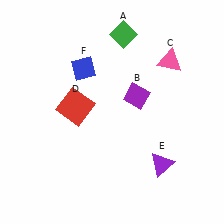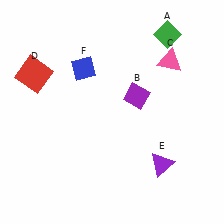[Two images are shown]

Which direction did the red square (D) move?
The red square (D) moved left.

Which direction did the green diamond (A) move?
The green diamond (A) moved right.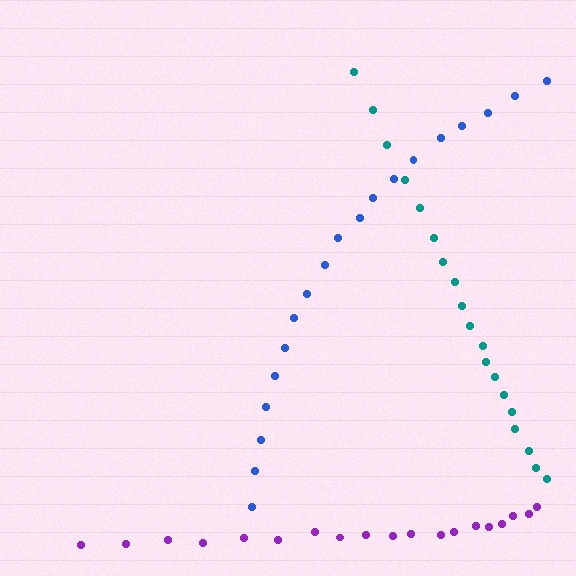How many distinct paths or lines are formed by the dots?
There are 3 distinct paths.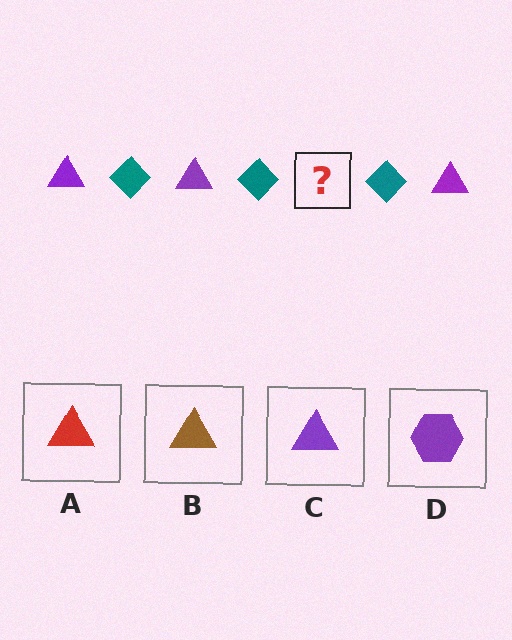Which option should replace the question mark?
Option C.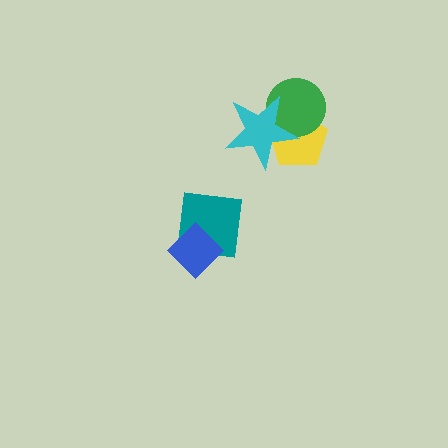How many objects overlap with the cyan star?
2 objects overlap with the cyan star.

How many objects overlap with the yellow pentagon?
2 objects overlap with the yellow pentagon.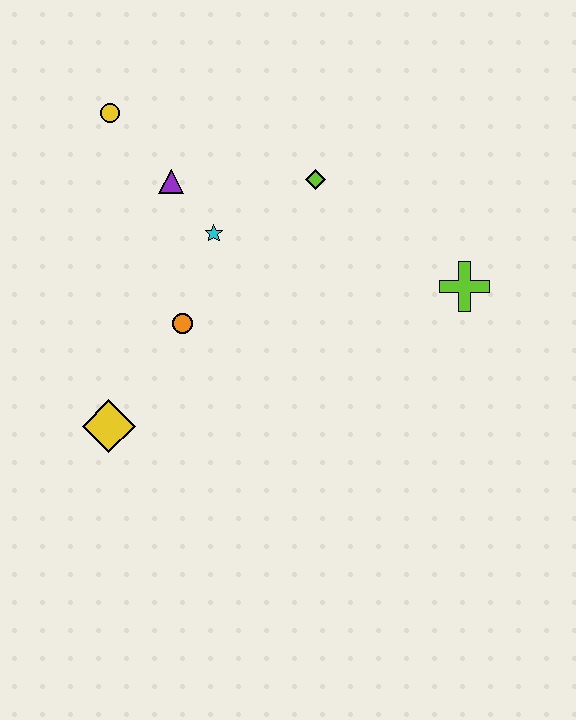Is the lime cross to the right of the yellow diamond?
Yes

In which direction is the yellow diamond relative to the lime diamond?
The yellow diamond is below the lime diamond.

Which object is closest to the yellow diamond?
The orange circle is closest to the yellow diamond.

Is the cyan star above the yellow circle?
No